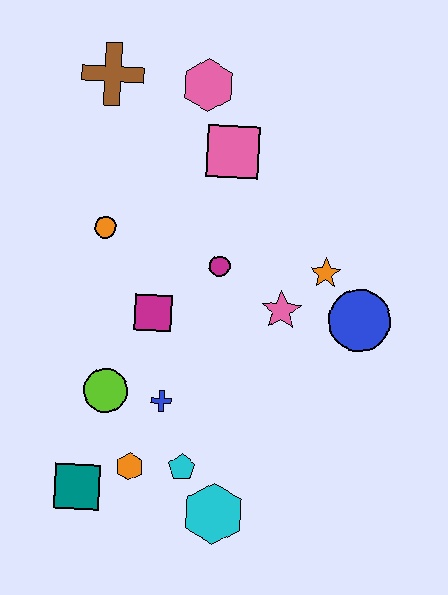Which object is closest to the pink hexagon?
The pink square is closest to the pink hexagon.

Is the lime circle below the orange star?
Yes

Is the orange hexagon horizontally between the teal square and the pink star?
Yes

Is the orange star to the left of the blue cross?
No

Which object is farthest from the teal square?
The pink hexagon is farthest from the teal square.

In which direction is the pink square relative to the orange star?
The pink square is above the orange star.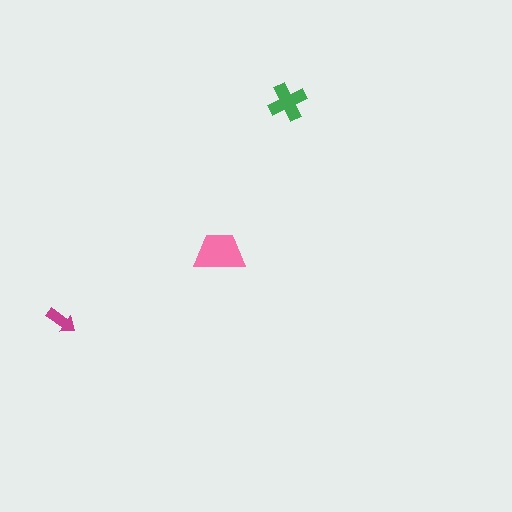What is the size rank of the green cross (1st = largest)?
2nd.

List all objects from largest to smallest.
The pink trapezoid, the green cross, the magenta arrow.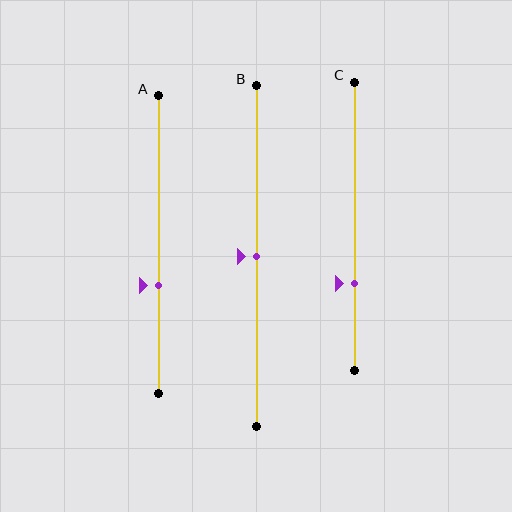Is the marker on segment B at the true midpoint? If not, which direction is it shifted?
Yes, the marker on segment B is at the true midpoint.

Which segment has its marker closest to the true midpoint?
Segment B has its marker closest to the true midpoint.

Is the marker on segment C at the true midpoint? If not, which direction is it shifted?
No, the marker on segment C is shifted downward by about 20% of the segment length.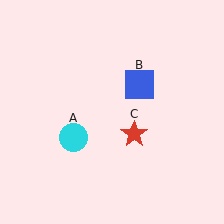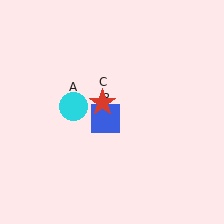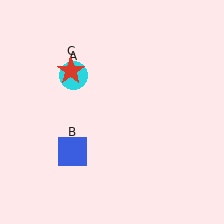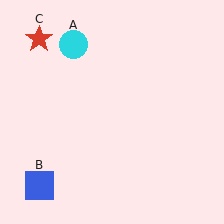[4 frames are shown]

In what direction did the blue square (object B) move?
The blue square (object B) moved down and to the left.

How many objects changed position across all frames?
3 objects changed position: cyan circle (object A), blue square (object B), red star (object C).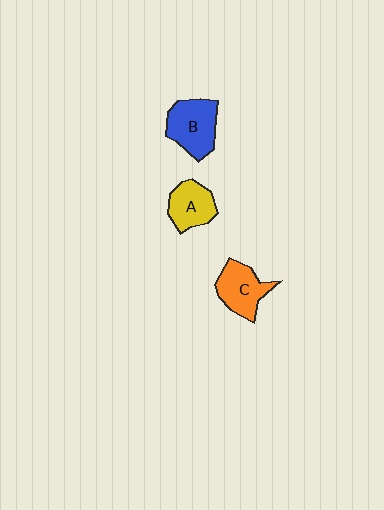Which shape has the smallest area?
Shape A (yellow).